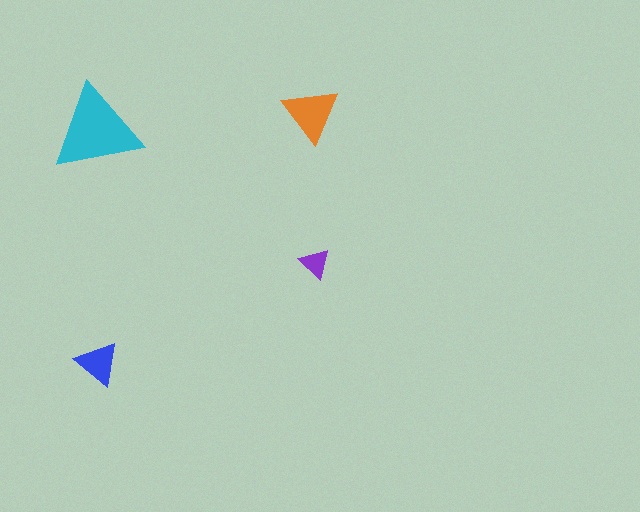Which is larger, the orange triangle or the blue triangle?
The orange one.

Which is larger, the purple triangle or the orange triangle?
The orange one.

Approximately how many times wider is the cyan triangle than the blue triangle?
About 2 times wider.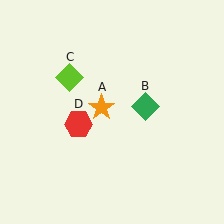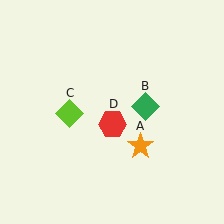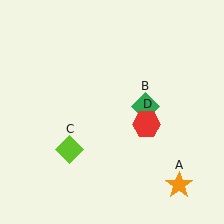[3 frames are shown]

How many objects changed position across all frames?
3 objects changed position: orange star (object A), lime diamond (object C), red hexagon (object D).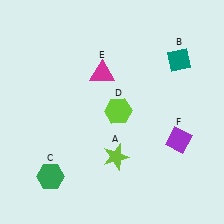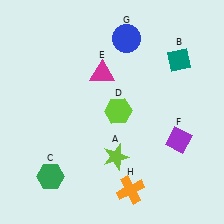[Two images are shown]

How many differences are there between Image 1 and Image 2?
There are 2 differences between the two images.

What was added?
A blue circle (G), an orange cross (H) were added in Image 2.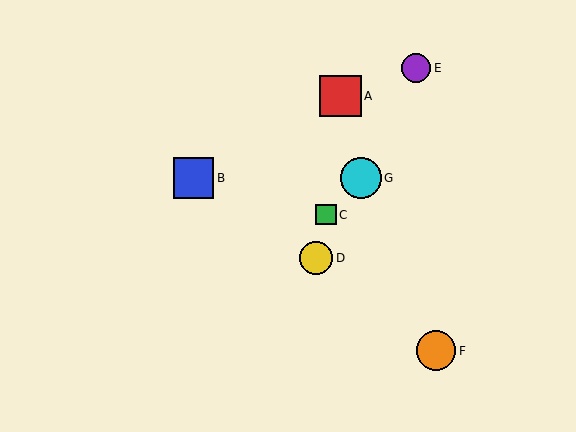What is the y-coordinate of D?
Object D is at y≈258.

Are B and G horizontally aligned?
Yes, both are at y≈178.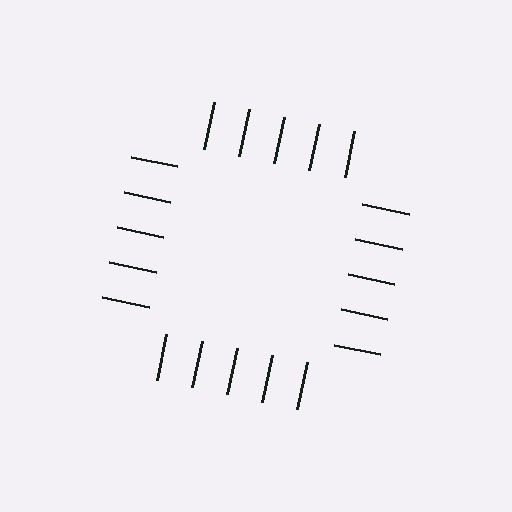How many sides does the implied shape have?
4 sides — the line-ends trace a square.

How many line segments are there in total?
20 — 5 along each of the 4 edges.